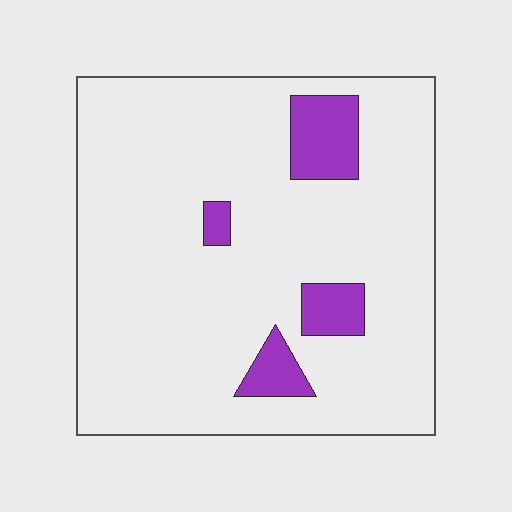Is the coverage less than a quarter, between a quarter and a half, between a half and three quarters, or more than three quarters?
Less than a quarter.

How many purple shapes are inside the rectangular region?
4.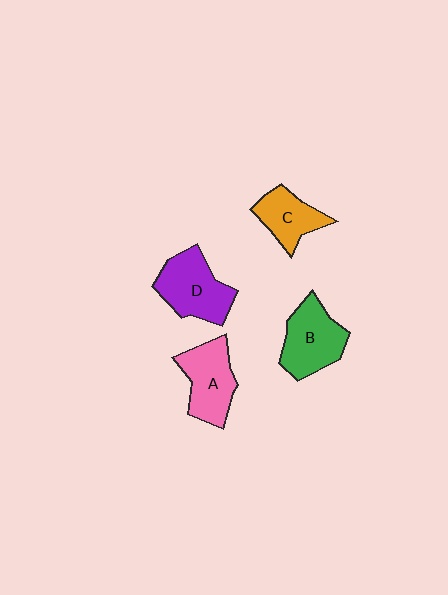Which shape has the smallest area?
Shape C (orange).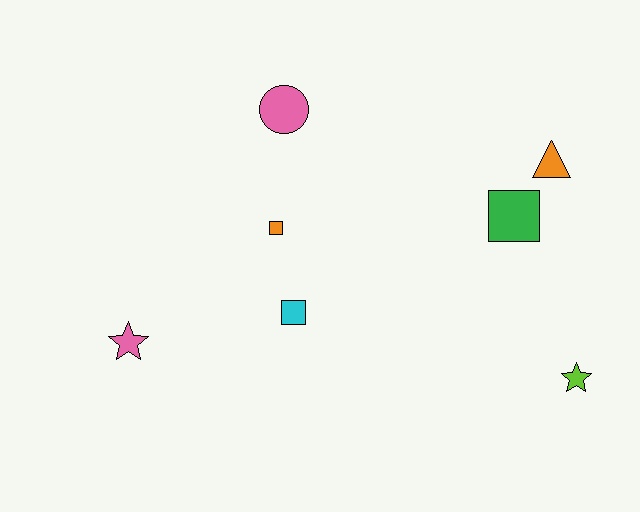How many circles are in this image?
There is 1 circle.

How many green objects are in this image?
There is 1 green object.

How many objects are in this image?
There are 7 objects.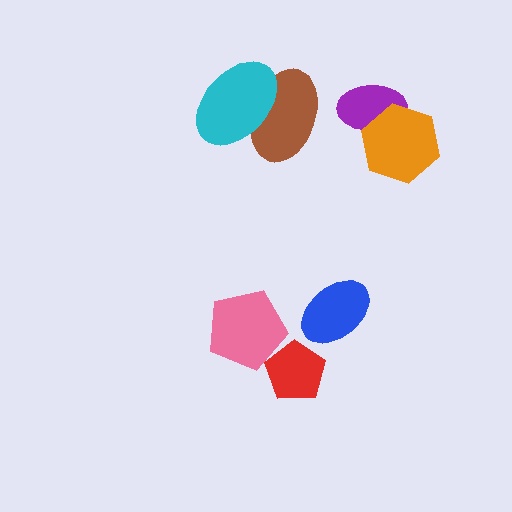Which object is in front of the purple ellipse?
The orange hexagon is in front of the purple ellipse.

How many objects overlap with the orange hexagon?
1 object overlaps with the orange hexagon.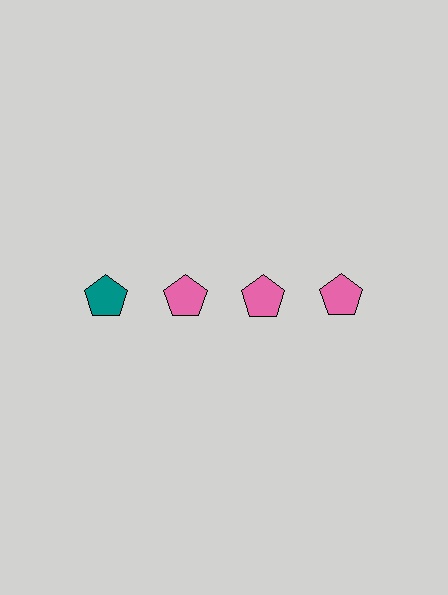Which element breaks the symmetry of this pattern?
The teal pentagon in the top row, leftmost column breaks the symmetry. All other shapes are pink pentagons.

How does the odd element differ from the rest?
It has a different color: teal instead of pink.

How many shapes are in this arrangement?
There are 4 shapes arranged in a grid pattern.